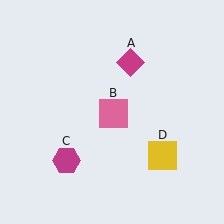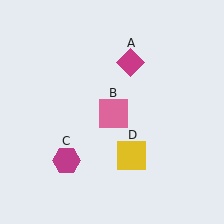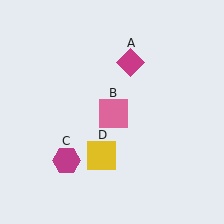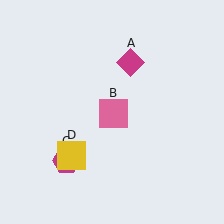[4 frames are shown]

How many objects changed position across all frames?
1 object changed position: yellow square (object D).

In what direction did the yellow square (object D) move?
The yellow square (object D) moved left.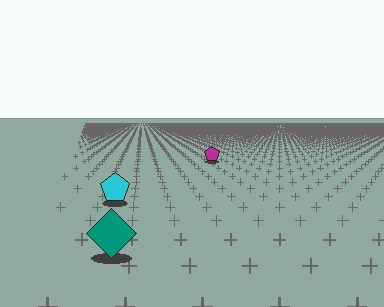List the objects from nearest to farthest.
From nearest to farthest: the teal diamond, the cyan pentagon, the magenta pentagon.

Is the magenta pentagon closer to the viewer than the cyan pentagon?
No. The cyan pentagon is closer — you can tell from the texture gradient: the ground texture is coarser near it.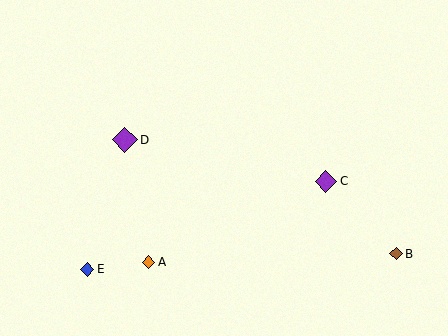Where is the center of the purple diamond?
The center of the purple diamond is at (326, 181).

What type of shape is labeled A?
Shape A is an orange diamond.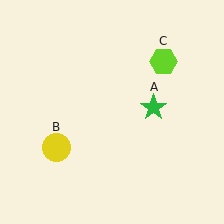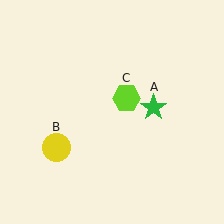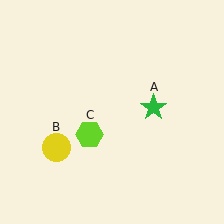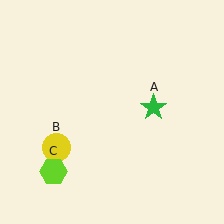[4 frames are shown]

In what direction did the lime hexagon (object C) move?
The lime hexagon (object C) moved down and to the left.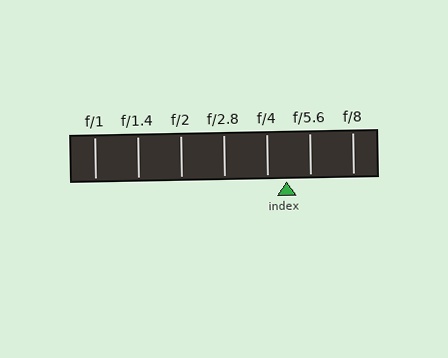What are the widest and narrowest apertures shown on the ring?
The widest aperture shown is f/1 and the narrowest is f/8.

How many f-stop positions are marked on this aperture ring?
There are 7 f-stop positions marked.